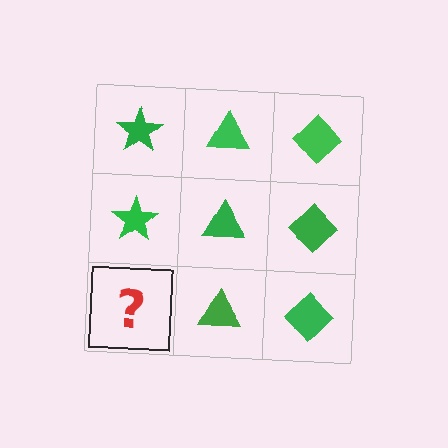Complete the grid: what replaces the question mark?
The question mark should be replaced with a green star.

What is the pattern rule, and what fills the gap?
The rule is that each column has a consistent shape. The gap should be filled with a green star.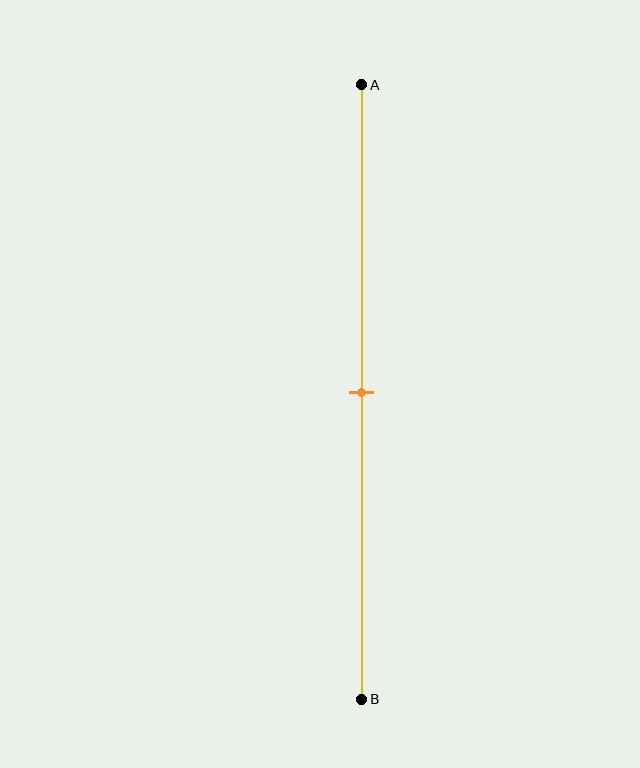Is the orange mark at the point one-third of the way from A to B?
No, the mark is at about 50% from A, not at the 33% one-third point.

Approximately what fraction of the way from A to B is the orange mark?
The orange mark is approximately 50% of the way from A to B.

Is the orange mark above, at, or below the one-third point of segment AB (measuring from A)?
The orange mark is below the one-third point of segment AB.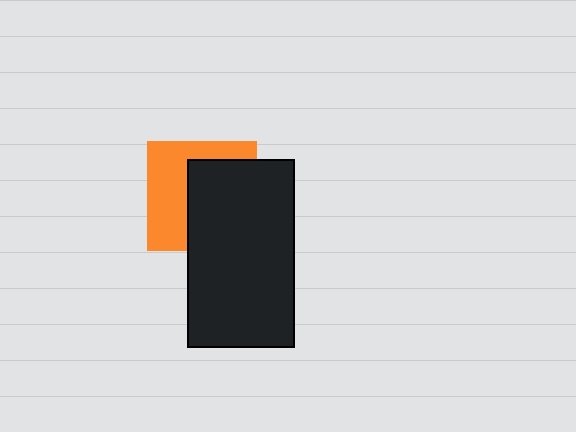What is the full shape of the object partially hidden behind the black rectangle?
The partially hidden object is an orange square.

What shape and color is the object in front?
The object in front is a black rectangle.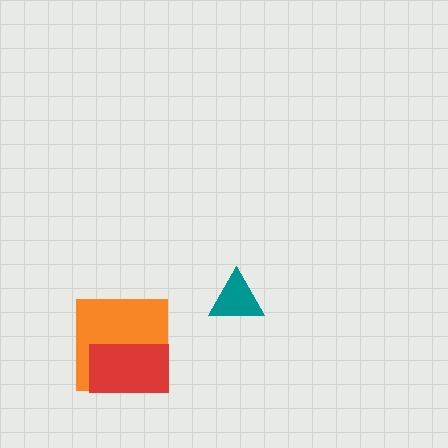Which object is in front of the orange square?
The red rectangle is in front of the orange square.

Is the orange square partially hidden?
Yes, it is partially covered by another shape.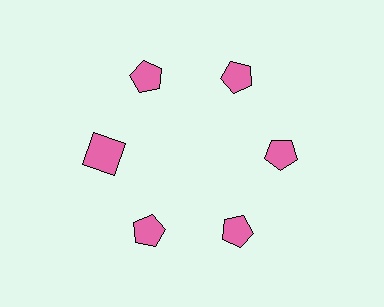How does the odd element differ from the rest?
It has a different shape: square instead of pentagon.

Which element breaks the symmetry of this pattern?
The pink square at roughly the 9 o'clock position breaks the symmetry. All other shapes are pink pentagons.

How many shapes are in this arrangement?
There are 6 shapes arranged in a ring pattern.